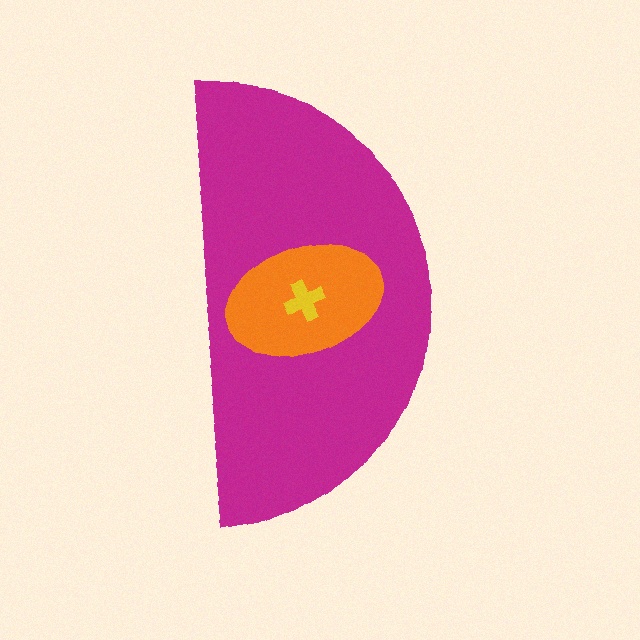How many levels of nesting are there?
3.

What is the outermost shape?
The magenta semicircle.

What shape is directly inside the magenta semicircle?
The orange ellipse.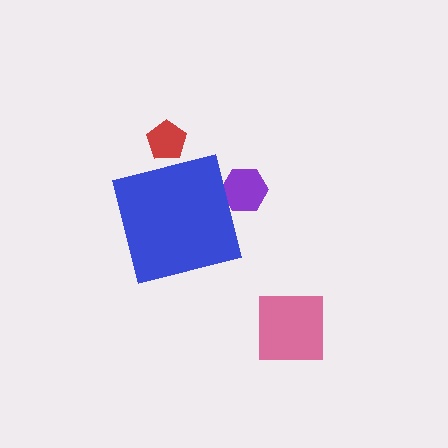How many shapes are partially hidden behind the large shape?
2 shapes are partially hidden.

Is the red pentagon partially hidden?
Yes, the red pentagon is partially hidden behind the blue square.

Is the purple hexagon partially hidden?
Yes, the purple hexagon is partially hidden behind the blue square.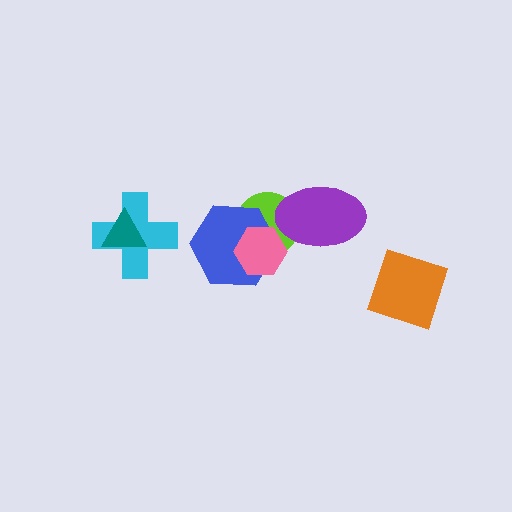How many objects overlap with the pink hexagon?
2 objects overlap with the pink hexagon.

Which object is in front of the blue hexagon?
The pink hexagon is in front of the blue hexagon.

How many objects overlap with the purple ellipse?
1 object overlaps with the purple ellipse.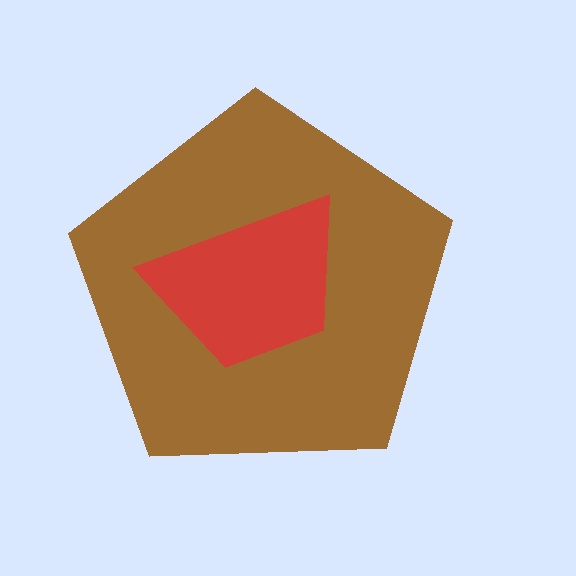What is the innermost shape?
The red trapezoid.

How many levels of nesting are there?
2.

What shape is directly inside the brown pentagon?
The red trapezoid.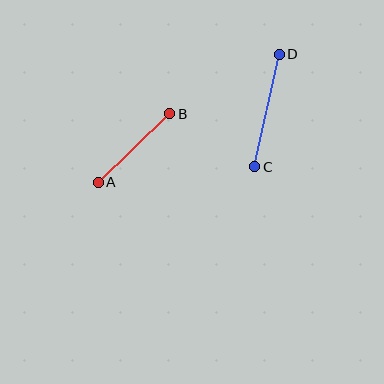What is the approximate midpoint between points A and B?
The midpoint is at approximately (134, 148) pixels.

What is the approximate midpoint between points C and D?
The midpoint is at approximately (267, 110) pixels.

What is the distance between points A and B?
The distance is approximately 99 pixels.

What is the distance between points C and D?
The distance is approximately 115 pixels.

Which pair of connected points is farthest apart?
Points C and D are farthest apart.